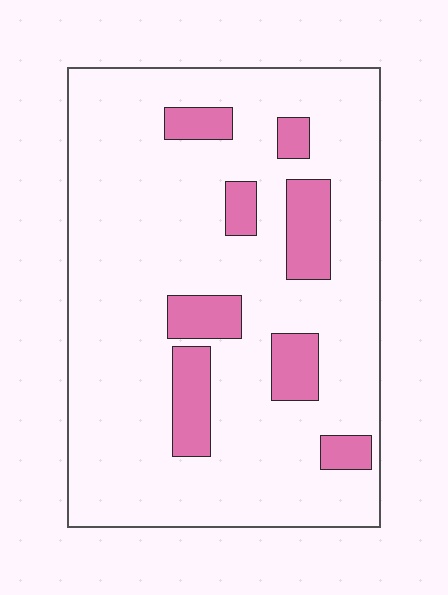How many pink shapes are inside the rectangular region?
8.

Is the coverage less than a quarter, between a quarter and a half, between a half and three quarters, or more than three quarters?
Less than a quarter.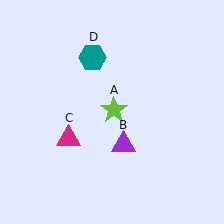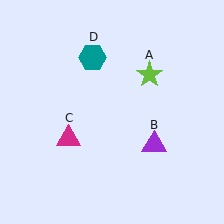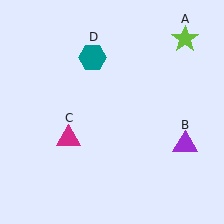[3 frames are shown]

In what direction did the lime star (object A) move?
The lime star (object A) moved up and to the right.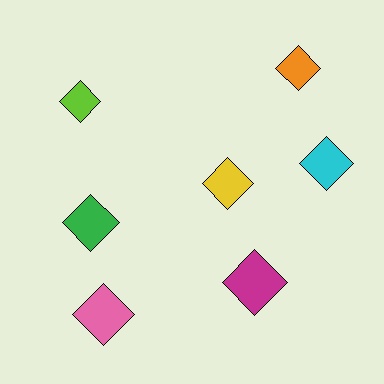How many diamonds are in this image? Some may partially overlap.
There are 7 diamonds.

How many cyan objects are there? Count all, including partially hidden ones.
There is 1 cyan object.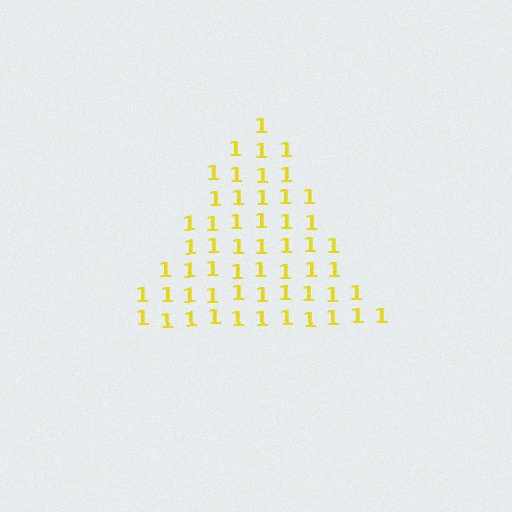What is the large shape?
The large shape is a triangle.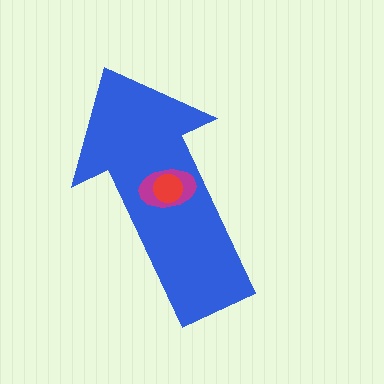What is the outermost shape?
The blue arrow.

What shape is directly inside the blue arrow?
The magenta ellipse.